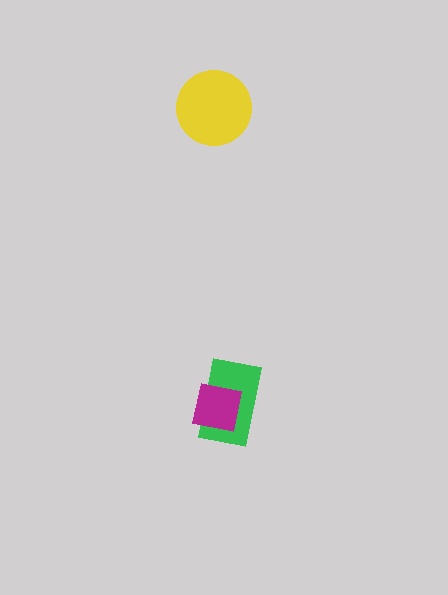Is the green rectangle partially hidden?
Yes, it is partially covered by another shape.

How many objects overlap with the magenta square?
1 object overlaps with the magenta square.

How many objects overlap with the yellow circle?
0 objects overlap with the yellow circle.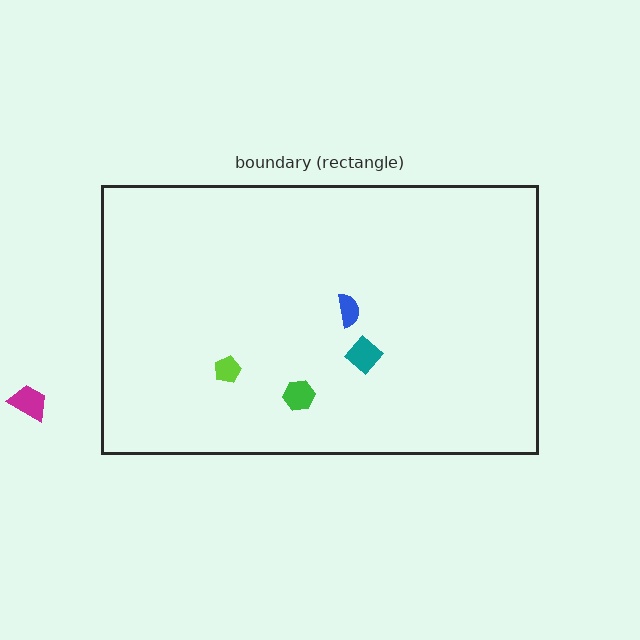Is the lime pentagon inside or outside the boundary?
Inside.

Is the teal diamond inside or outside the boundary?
Inside.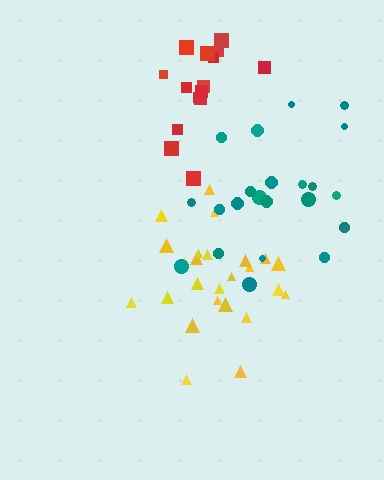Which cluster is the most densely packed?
Red.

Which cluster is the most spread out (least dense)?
Teal.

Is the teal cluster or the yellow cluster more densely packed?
Yellow.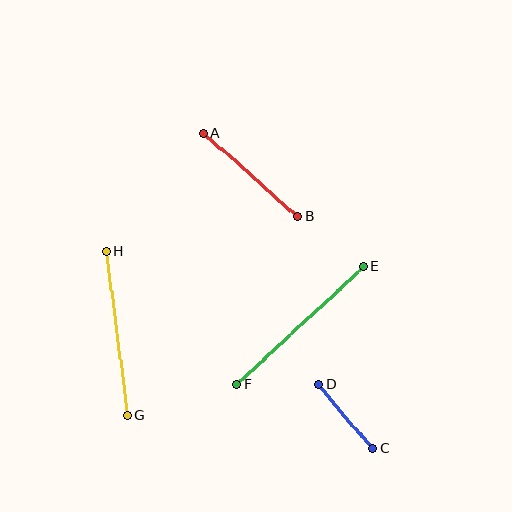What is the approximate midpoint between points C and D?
The midpoint is at approximately (346, 417) pixels.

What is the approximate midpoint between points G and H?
The midpoint is at approximately (117, 333) pixels.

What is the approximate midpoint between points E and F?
The midpoint is at approximately (300, 326) pixels.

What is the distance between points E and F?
The distance is approximately 173 pixels.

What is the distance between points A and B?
The distance is approximately 126 pixels.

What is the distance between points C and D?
The distance is approximately 84 pixels.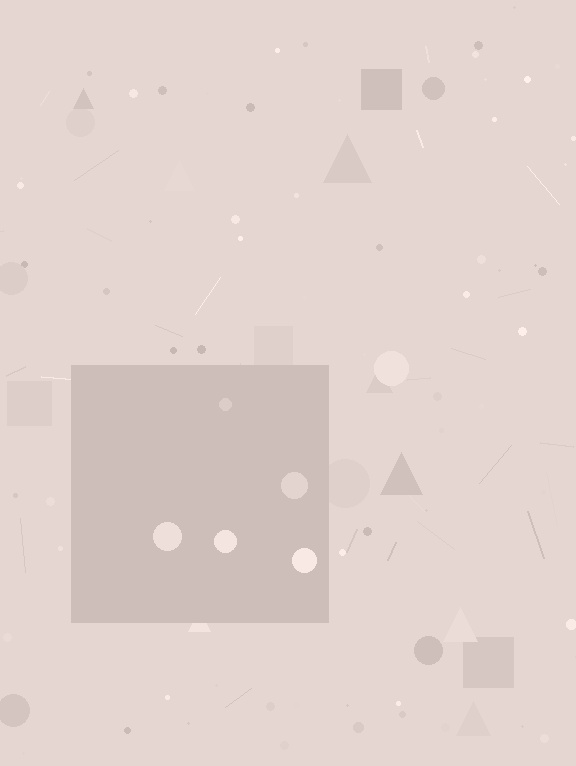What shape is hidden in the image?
A square is hidden in the image.